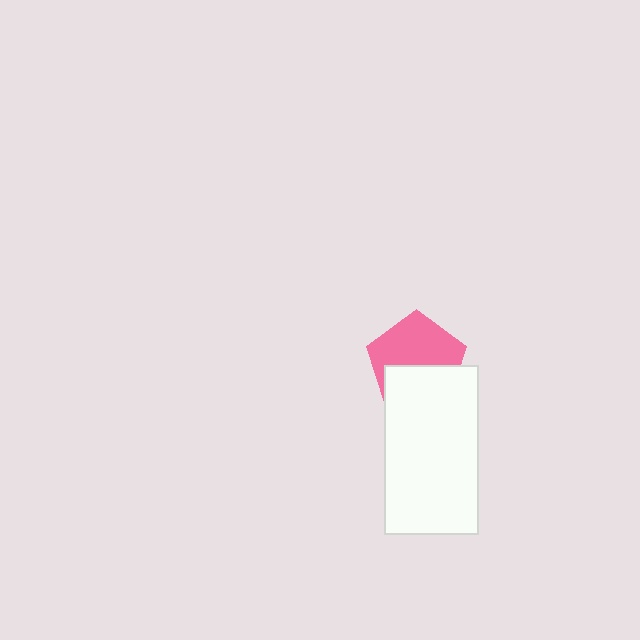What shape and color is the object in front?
The object in front is a white rectangle.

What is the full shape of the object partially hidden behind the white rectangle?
The partially hidden object is a pink pentagon.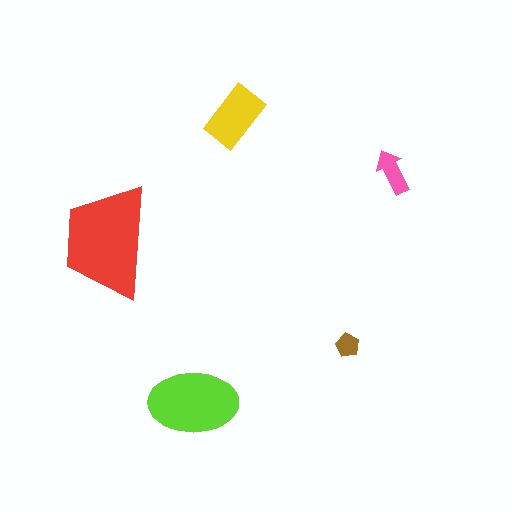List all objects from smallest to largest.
The brown pentagon, the pink arrow, the yellow rectangle, the lime ellipse, the red trapezoid.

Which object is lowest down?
The lime ellipse is bottommost.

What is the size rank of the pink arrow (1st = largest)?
4th.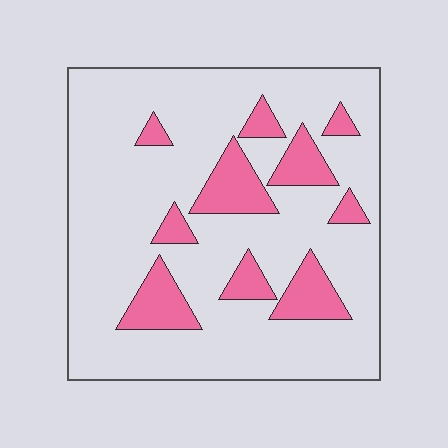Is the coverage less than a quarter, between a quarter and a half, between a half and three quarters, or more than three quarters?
Less than a quarter.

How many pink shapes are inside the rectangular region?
10.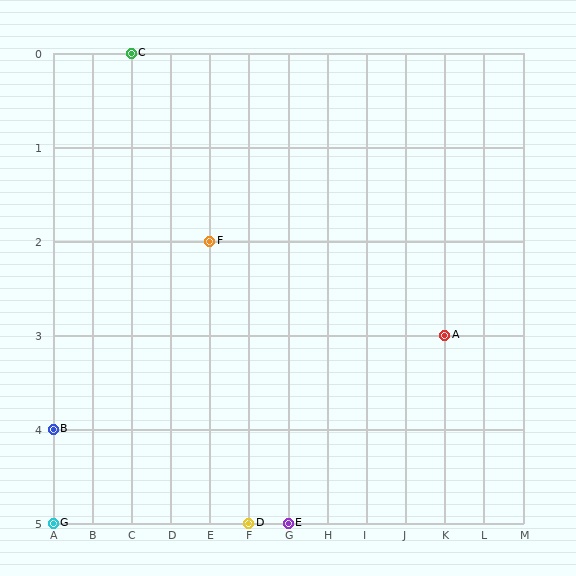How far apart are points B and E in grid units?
Points B and E are 6 columns and 1 row apart (about 6.1 grid units diagonally).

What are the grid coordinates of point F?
Point F is at grid coordinates (E, 2).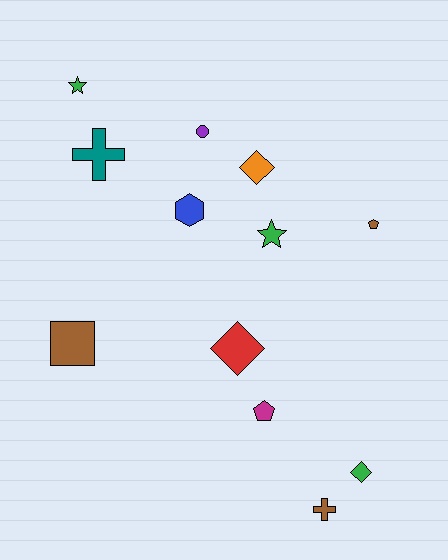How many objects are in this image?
There are 12 objects.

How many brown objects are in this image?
There are 3 brown objects.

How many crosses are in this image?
There are 2 crosses.